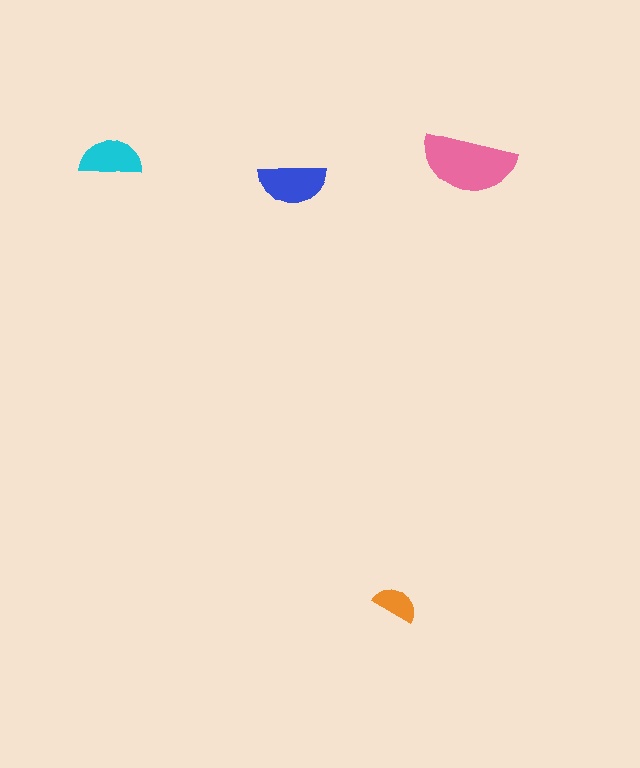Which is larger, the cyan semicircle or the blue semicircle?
The blue one.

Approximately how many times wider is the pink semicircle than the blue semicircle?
About 1.5 times wider.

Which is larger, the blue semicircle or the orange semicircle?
The blue one.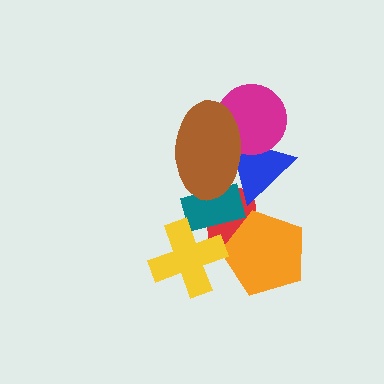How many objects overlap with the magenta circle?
2 objects overlap with the magenta circle.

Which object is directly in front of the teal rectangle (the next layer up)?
The yellow cross is directly in front of the teal rectangle.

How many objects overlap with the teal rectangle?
4 objects overlap with the teal rectangle.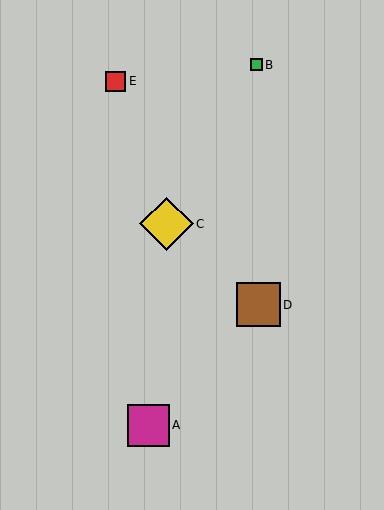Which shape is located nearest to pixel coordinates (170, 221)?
The yellow diamond (labeled C) at (166, 224) is nearest to that location.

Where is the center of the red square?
The center of the red square is at (116, 81).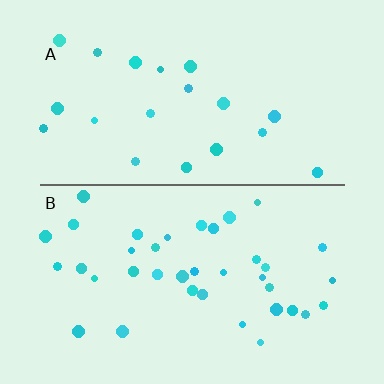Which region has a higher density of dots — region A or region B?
B (the bottom).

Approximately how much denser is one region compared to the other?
Approximately 1.8× — region B over region A.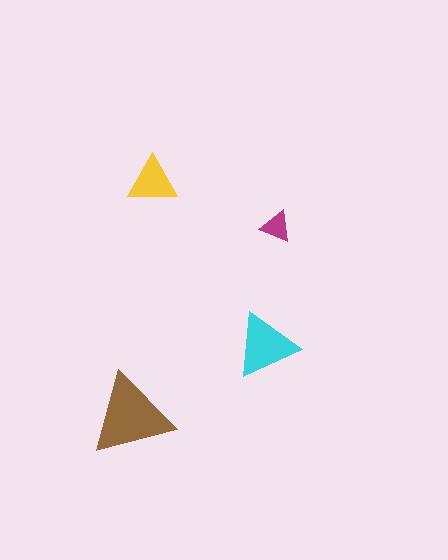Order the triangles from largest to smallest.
the brown one, the cyan one, the yellow one, the magenta one.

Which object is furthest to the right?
The magenta triangle is rightmost.